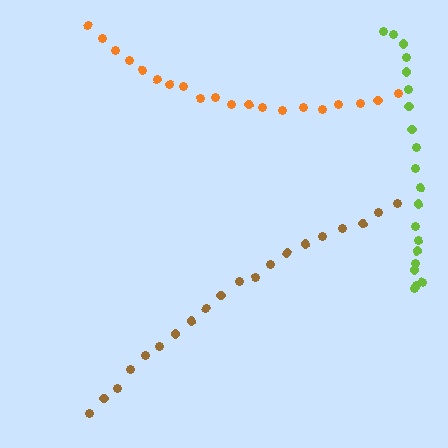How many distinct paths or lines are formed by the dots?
There are 3 distinct paths.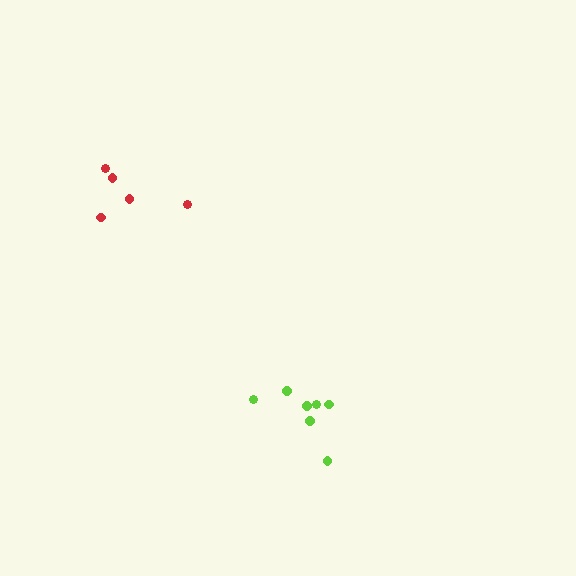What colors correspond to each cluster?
The clusters are colored: lime, red.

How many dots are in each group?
Group 1: 7 dots, Group 2: 5 dots (12 total).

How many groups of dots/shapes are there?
There are 2 groups.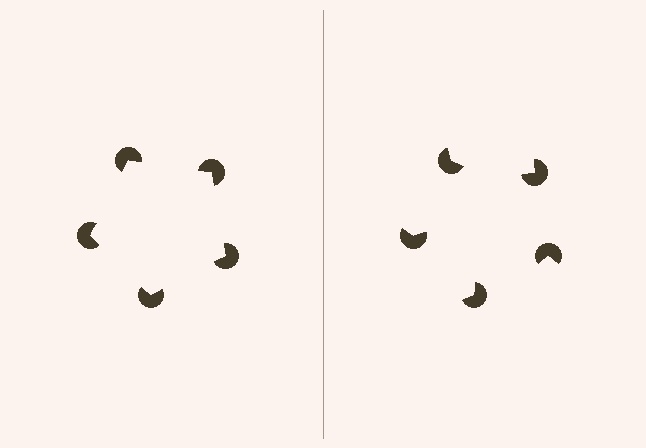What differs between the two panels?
The pac-man discs are positioned identically on both sides; only the wedge orientations differ. On the left they align to a pentagon; on the right they are misaligned.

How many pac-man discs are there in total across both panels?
10 — 5 on each side.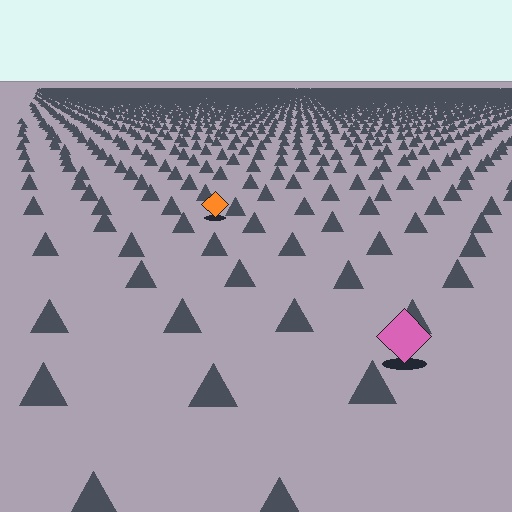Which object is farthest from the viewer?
The orange diamond is farthest from the viewer. It appears smaller and the ground texture around it is denser.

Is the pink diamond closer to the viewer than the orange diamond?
Yes. The pink diamond is closer — you can tell from the texture gradient: the ground texture is coarser near it.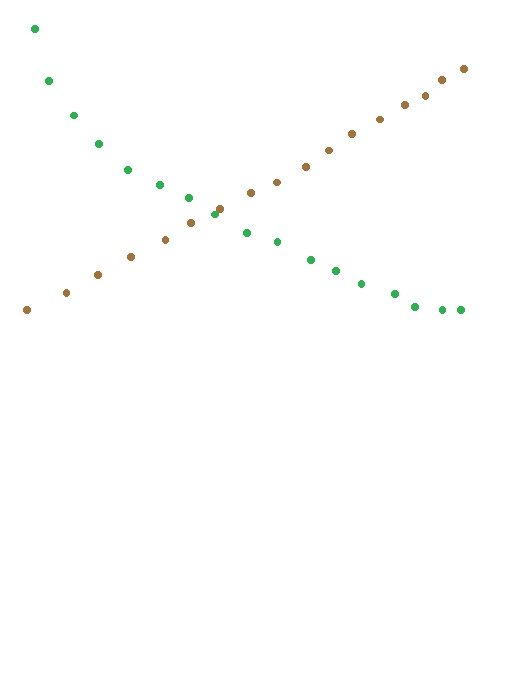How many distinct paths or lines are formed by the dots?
There are 2 distinct paths.